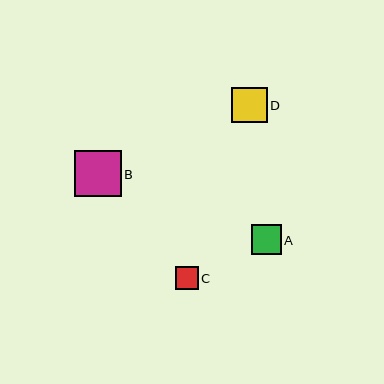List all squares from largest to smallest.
From largest to smallest: B, D, A, C.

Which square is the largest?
Square B is the largest with a size of approximately 46 pixels.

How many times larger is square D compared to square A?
Square D is approximately 1.2 times the size of square A.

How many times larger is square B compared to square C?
Square B is approximately 2.0 times the size of square C.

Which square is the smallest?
Square C is the smallest with a size of approximately 23 pixels.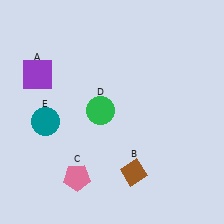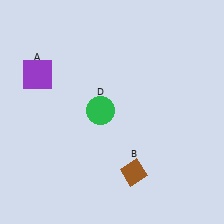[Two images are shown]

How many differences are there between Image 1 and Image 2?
There are 2 differences between the two images.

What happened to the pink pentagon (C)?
The pink pentagon (C) was removed in Image 2. It was in the bottom-left area of Image 1.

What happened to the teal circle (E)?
The teal circle (E) was removed in Image 2. It was in the bottom-left area of Image 1.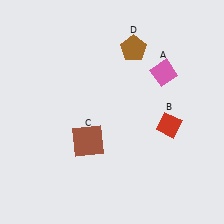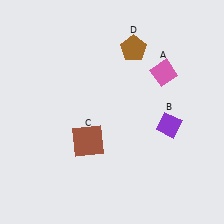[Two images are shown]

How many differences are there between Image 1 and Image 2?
There is 1 difference between the two images.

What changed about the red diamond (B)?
In Image 1, B is red. In Image 2, it changed to purple.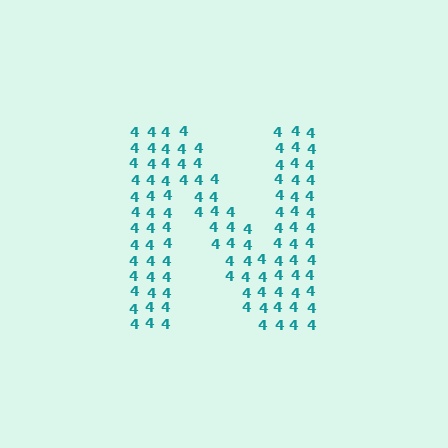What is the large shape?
The large shape is the letter N.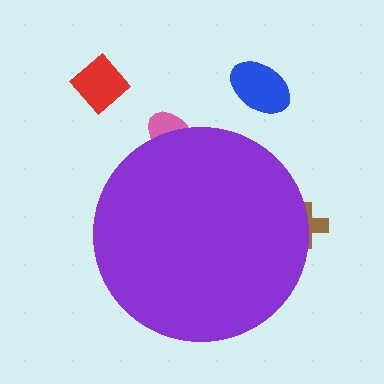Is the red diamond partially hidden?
No, the red diamond is fully visible.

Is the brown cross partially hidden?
Yes, the brown cross is partially hidden behind the purple circle.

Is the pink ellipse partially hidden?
Yes, the pink ellipse is partially hidden behind the purple circle.